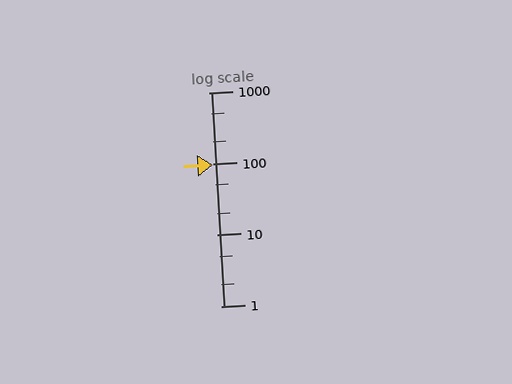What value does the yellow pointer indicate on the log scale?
The pointer indicates approximately 95.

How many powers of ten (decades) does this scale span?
The scale spans 3 decades, from 1 to 1000.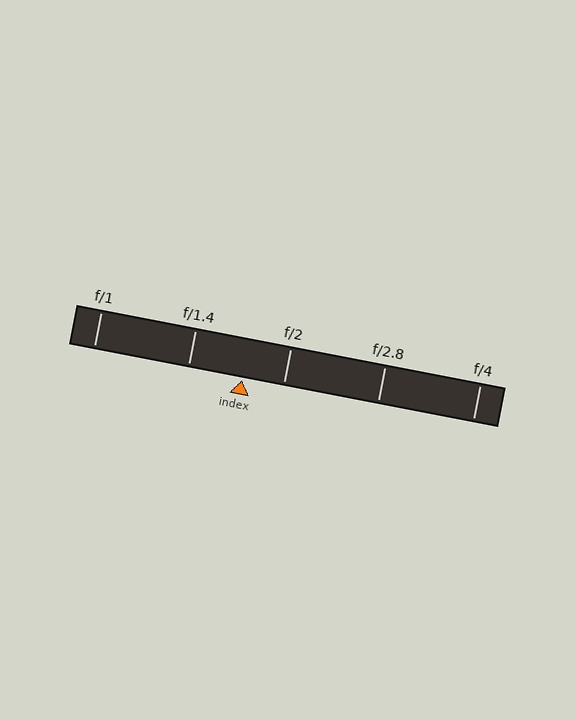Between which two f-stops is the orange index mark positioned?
The index mark is between f/1.4 and f/2.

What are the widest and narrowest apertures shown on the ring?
The widest aperture shown is f/1 and the narrowest is f/4.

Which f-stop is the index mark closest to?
The index mark is closest to f/2.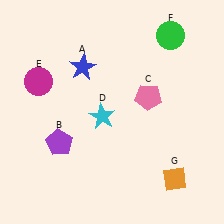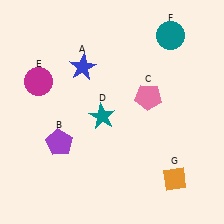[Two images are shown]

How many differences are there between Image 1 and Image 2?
There are 2 differences between the two images.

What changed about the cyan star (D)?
In Image 1, D is cyan. In Image 2, it changed to teal.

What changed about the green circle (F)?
In Image 1, F is green. In Image 2, it changed to teal.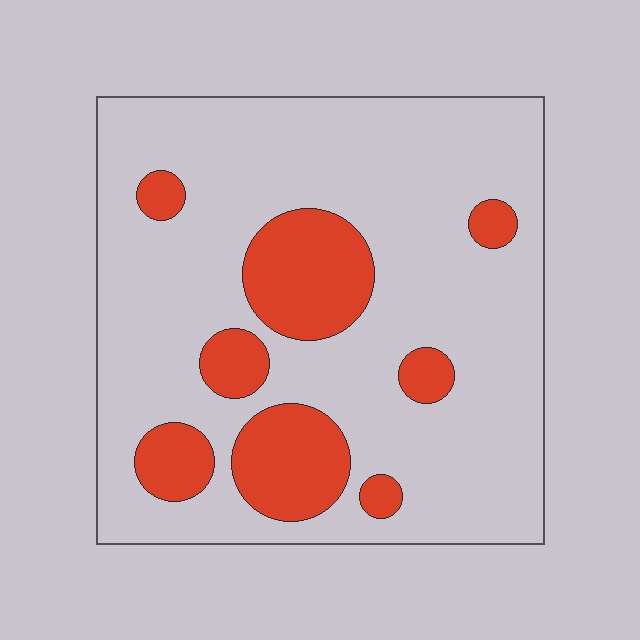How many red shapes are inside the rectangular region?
8.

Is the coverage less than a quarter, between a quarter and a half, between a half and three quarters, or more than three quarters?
Less than a quarter.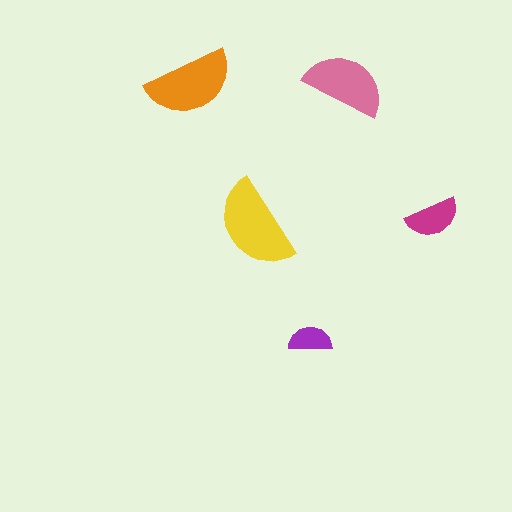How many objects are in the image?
There are 5 objects in the image.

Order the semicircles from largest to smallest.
the yellow one, the orange one, the pink one, the magenta one, the purple one.